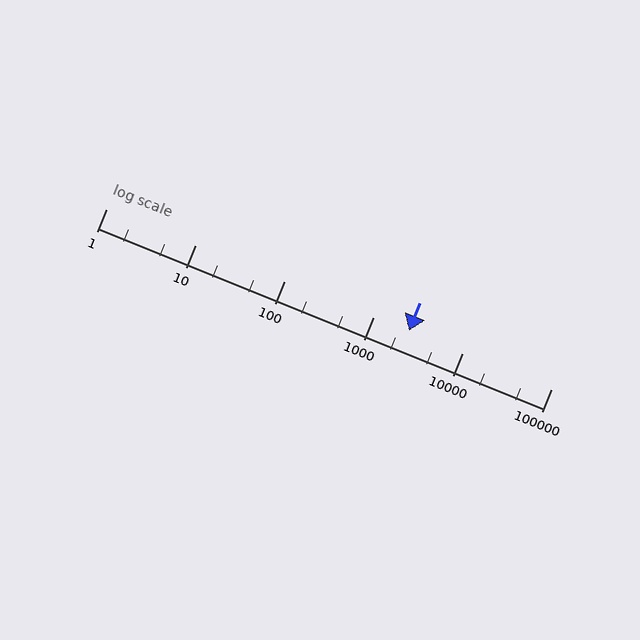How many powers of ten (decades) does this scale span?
The scale spans 5 decades, from 1 to 100000.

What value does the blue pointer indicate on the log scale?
The pointer indicates approximately 2500.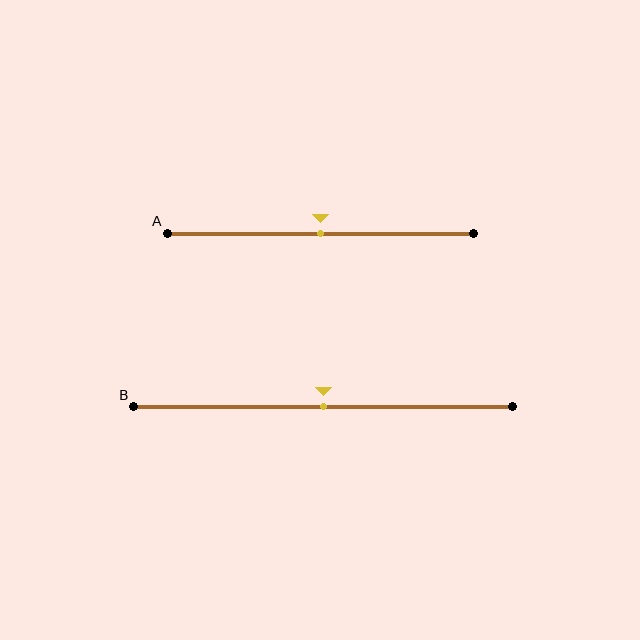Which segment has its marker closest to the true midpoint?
Segment A has its marker closest to the true midpoint.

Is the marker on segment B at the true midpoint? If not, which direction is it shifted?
Yes, the marker on segment B is at the true midpoint.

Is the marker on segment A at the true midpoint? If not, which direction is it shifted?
Yes, the marker on segment A is at the true midpoint.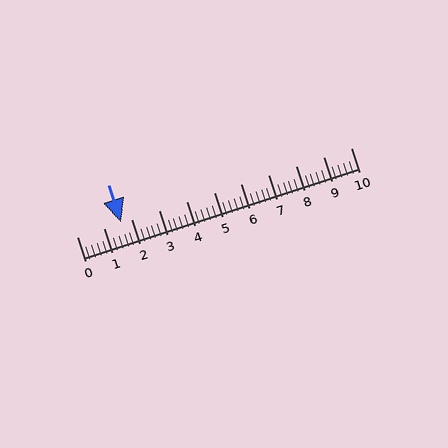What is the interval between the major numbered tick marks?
The major tick marks are spaced 1 units apart.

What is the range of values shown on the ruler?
The ruler shows values from 0 to 10.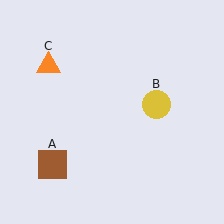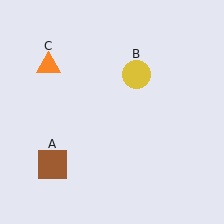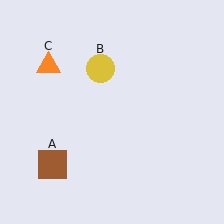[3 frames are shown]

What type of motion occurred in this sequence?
The yellow circle (object B) rotated counterclockwise around the center of the scene.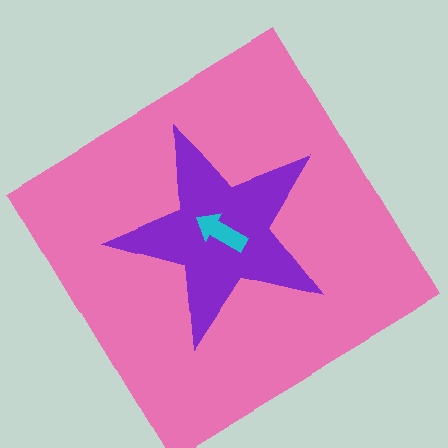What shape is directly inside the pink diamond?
The purple star.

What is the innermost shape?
The cyan arrow.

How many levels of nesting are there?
3.